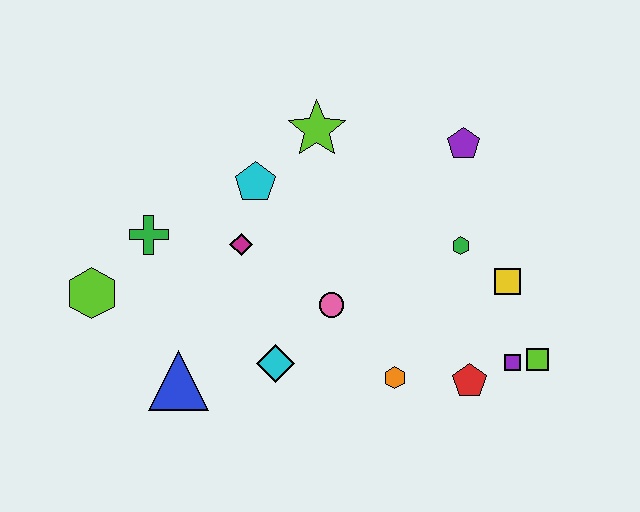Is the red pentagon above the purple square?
No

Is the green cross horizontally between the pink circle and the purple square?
No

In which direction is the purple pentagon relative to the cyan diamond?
The purple pentagon is above the cyan diamond.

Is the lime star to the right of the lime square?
No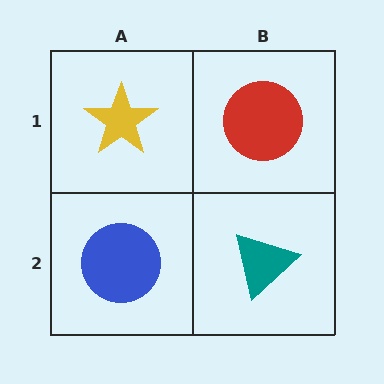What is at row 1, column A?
A yellow star.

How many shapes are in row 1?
2 shapes.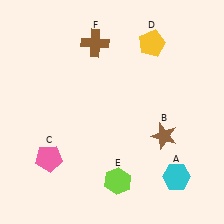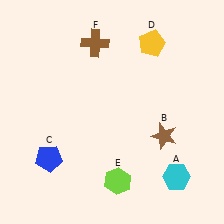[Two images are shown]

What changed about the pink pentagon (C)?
In Image 1, C is pink. In Image 2, it changed to blue.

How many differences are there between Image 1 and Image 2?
There is 1 difference between the two images.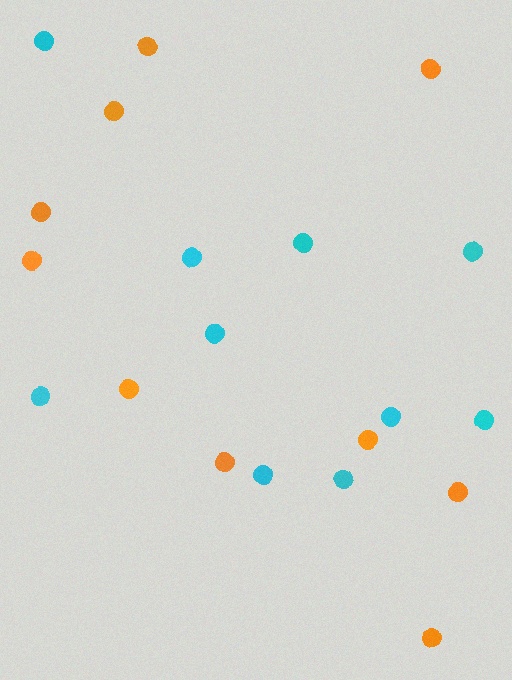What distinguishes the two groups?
There are 2 groups: one group of orange circles (10) and one group of cyan circles (10).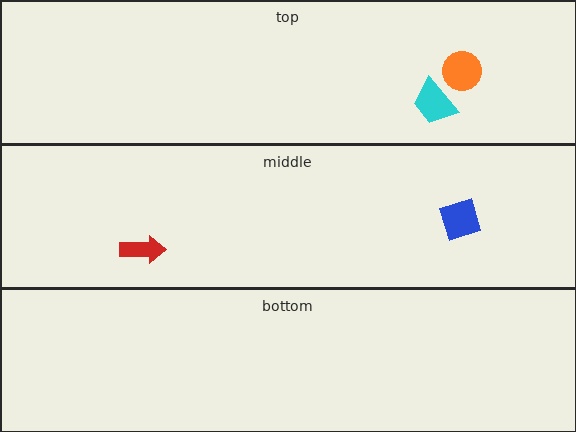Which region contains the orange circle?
The top region.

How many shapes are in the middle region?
2.